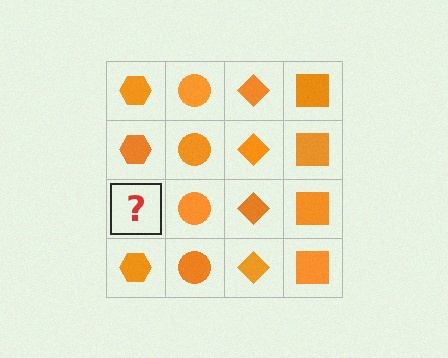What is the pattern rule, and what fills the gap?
The rule is that each column has a consistent shape. The gap should be filled with an orange hexagon.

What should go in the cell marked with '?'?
The missing cell should contain an orange hexagon.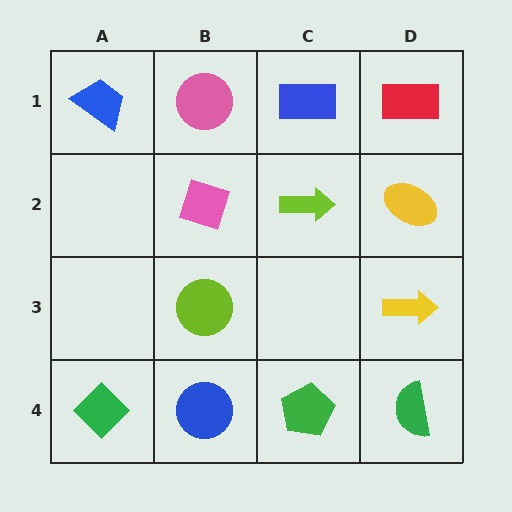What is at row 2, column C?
A lime arrow.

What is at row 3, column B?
A lime circle.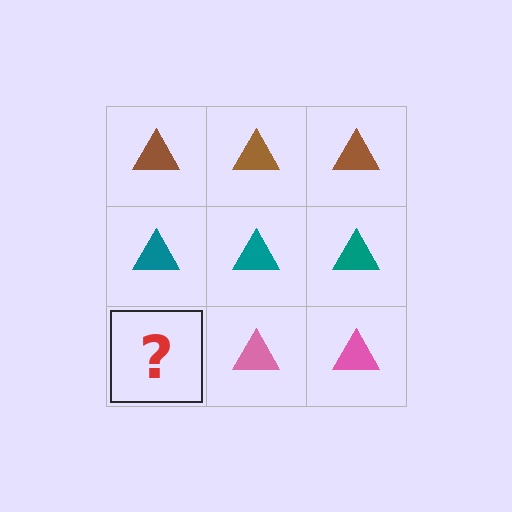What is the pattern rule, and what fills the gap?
The rule is that each row has a consistent color. The gap should be filled with a pink triangle.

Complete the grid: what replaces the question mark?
The question mark should be replaced with a pink triangle.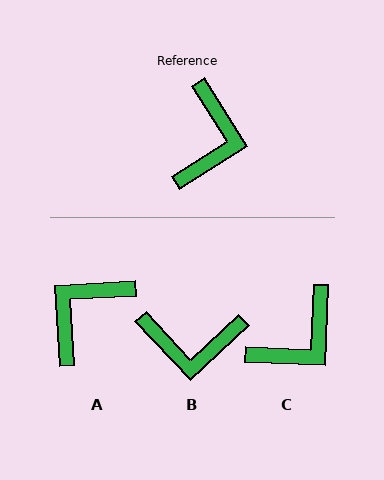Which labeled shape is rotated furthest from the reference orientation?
A, about 151 degrees away.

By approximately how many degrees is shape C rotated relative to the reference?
Approximately 34 degrees clockwise.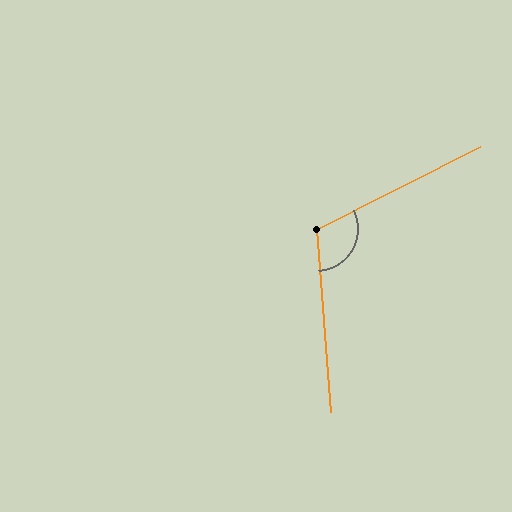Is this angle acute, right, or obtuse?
It is obtuse.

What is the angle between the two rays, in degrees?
Approximately 112 degrees.